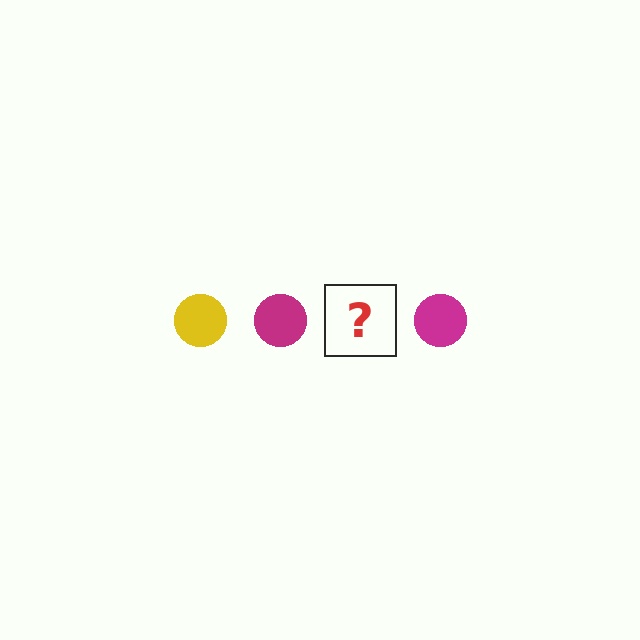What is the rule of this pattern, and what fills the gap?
The rule is that the pattern cycles through yellow, magenta circles. The gap should be filled with a yellow circle.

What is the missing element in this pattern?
The missing element is a yellow circle.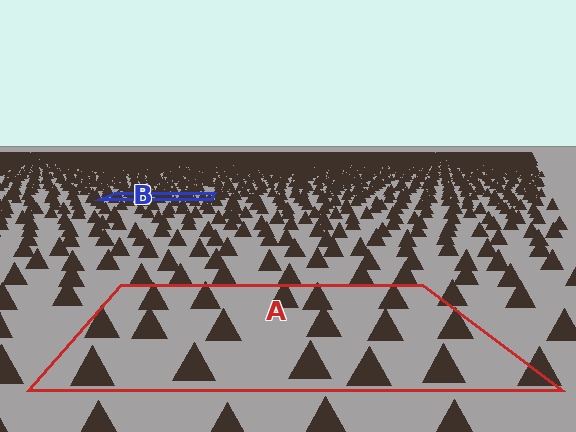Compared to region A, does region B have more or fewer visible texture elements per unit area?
Region B has more texture elements per unit area — they are packed more densely because it is farther away.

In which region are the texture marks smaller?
The texture marks are smaller in region B, because it is farther away.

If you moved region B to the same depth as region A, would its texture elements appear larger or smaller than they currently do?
They would appear larger. At a closer depth, the same texture elements are projected at a bigger on-screen size.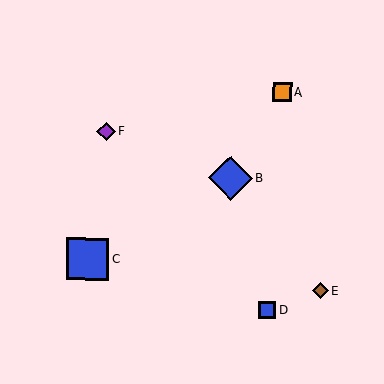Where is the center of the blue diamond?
The center of the blue diamond is at (231, 178).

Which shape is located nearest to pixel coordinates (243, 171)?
The blue diamond (labeled B) at (231, 178) is nearest to that location.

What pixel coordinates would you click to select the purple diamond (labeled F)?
Click at (106, 131) to select the purple diamond F.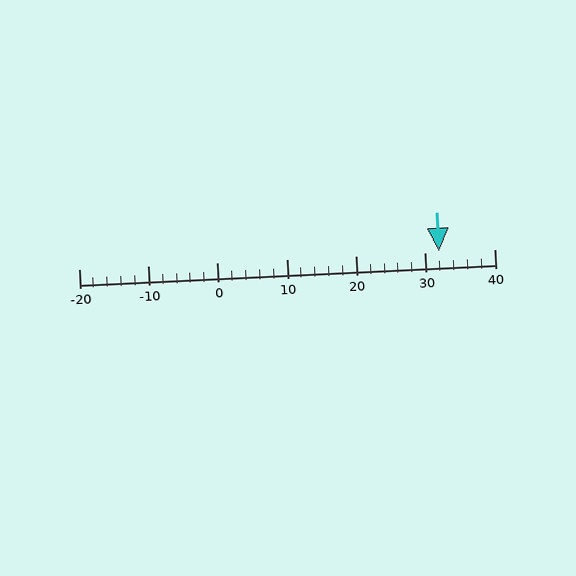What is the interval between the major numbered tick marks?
The major tick marks are spaced 10 units apart.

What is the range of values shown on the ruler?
The ruler shows values from -20 to 40.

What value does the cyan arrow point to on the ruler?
The cyan arrow points to approximately 32.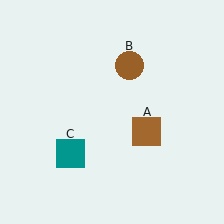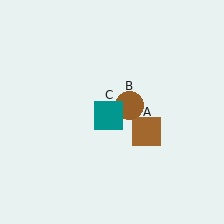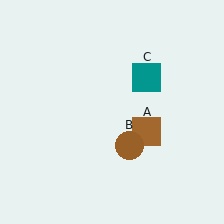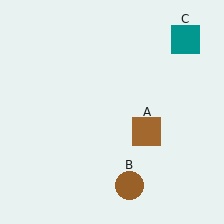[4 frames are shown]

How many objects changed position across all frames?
2 objects changed position: brown circle (object B), teal square (object C).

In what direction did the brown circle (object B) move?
The brown circle (object B) moved down.